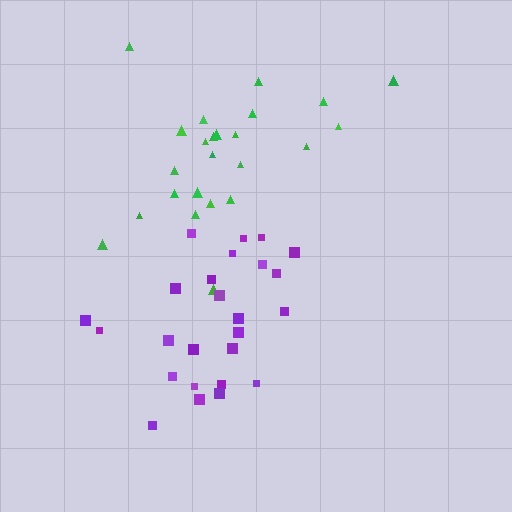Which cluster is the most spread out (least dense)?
Green.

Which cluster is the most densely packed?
Purple.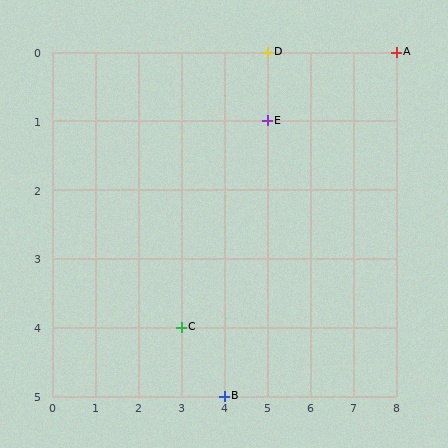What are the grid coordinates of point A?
Point A is at grid coordinates (8, 0).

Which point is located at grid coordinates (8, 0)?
Point A is at (8, 0).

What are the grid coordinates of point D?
Point D is at grid coordinates (5, 0).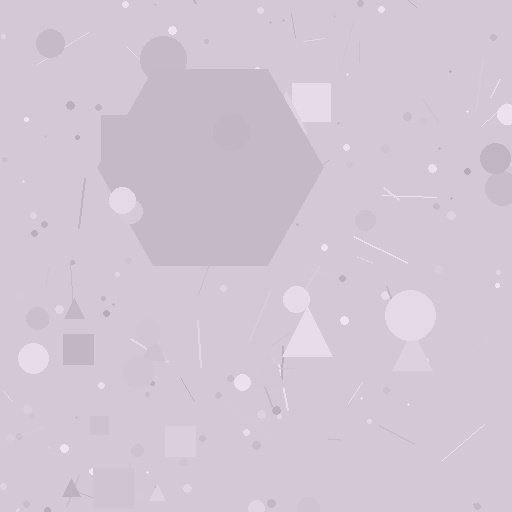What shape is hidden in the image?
A hexagon is hidden in the image.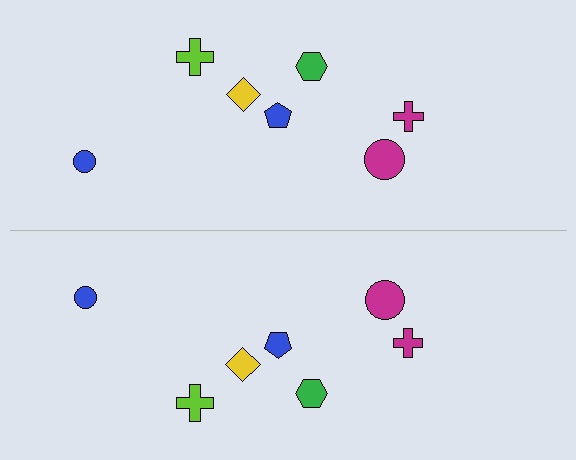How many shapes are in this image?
There are 14 shapes in this image.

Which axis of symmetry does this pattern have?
The pattern has a horizontal axis of symmetry running through the center of the image.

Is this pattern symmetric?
Yes, this pattern has bilateral (reflection) symmetry.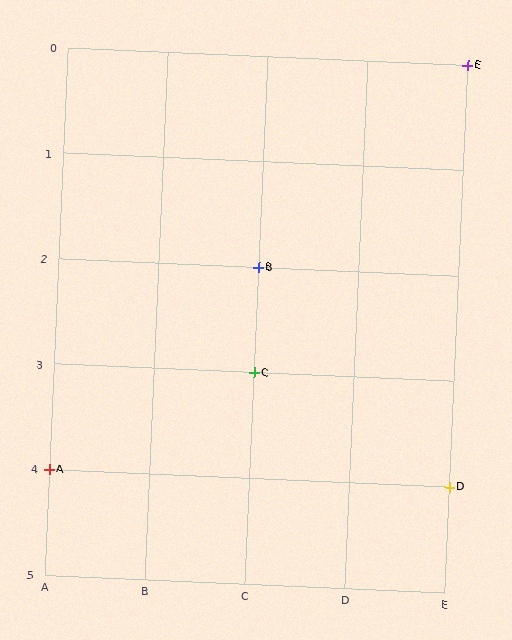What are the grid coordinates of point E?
Point E is at grid coordinates (E, 0).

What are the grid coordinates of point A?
Point A is at grid coordinates (A, 4).